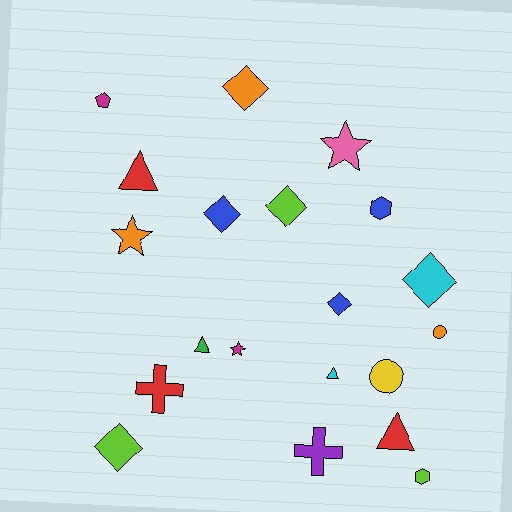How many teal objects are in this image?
There are no teal objects.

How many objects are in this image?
There are 20 objects.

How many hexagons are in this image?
There are 2 hexagons.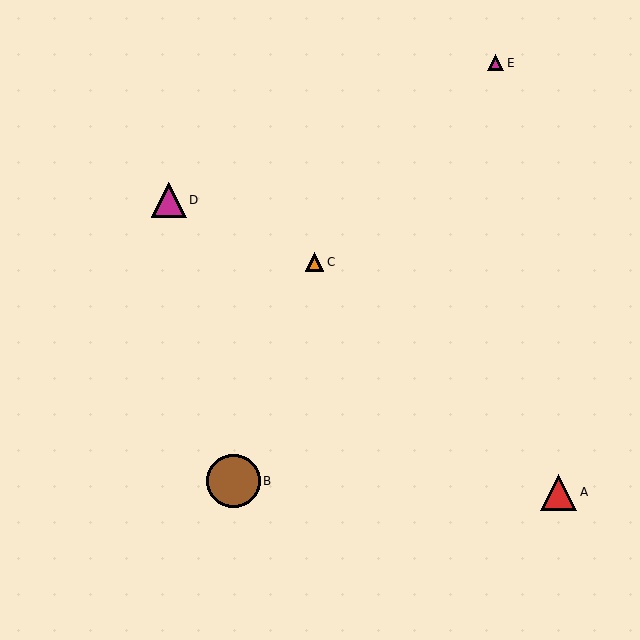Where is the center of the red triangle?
The center of the red triangle is at (559, 492).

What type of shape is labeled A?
Shape A is a red triangle.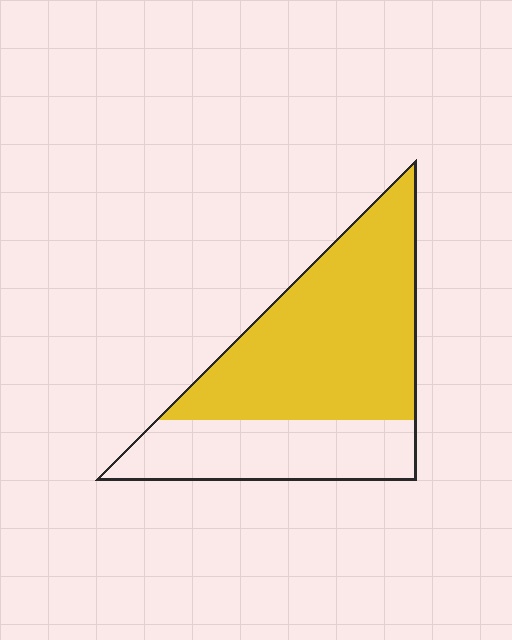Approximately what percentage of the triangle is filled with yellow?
Approximately 65%.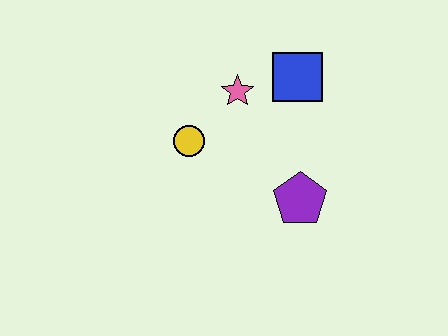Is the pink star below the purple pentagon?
No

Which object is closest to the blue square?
The pink star is closest to the blue square.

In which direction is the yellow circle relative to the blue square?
The yellow circle is to the left of the blue square.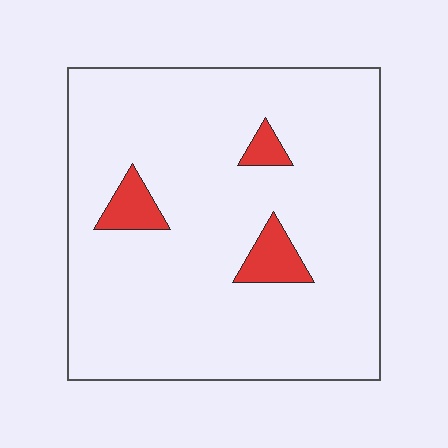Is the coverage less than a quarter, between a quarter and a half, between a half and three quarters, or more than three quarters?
Less than a quarter.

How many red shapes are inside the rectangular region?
3.